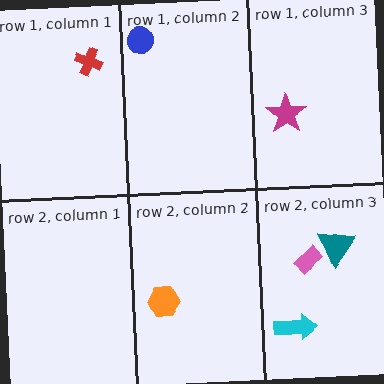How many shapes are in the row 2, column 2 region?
1.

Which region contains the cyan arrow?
The row 2, column 3 region.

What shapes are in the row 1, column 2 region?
The blue circle.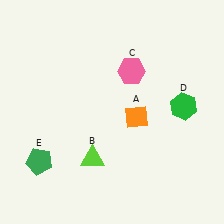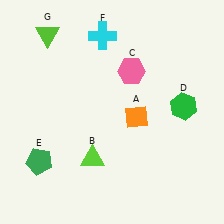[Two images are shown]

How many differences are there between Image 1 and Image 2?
There are 2 differences between the two images.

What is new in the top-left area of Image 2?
A cyan cross (F) was added in the top-left area of Image 2.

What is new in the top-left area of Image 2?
A lime triangle (G) was added in the top-left area of Image 2.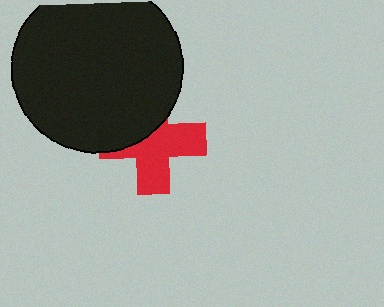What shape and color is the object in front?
The object in front is a black circle.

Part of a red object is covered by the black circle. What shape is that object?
It is a cross.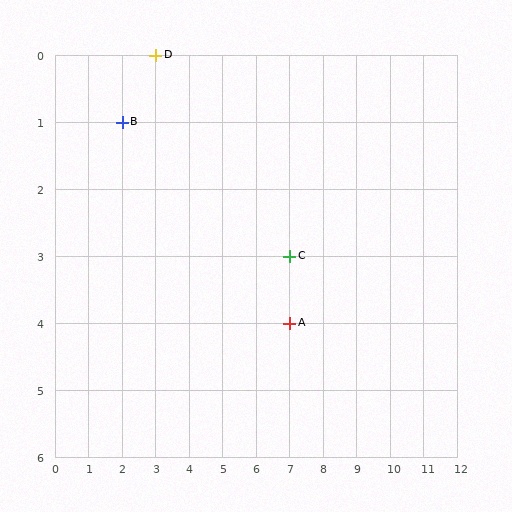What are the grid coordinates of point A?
Point A is at grid coordinates (7, 4).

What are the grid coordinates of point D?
Point D is at grid coordinates (3, 0).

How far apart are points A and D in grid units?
Points A and D are 4 columns and 4 rows apart (about 5.7 grid units diagonally).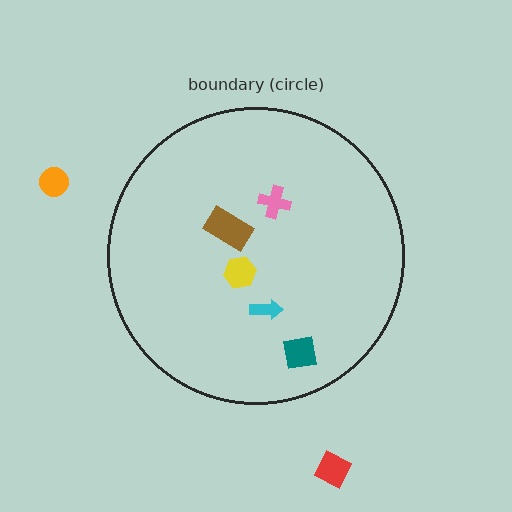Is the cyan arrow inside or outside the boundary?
Inside.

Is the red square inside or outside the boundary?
Outside.